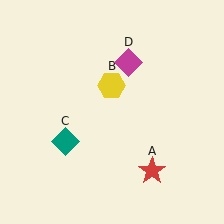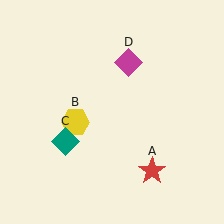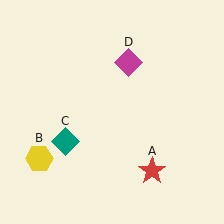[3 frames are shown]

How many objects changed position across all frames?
1 object changed position: yellow hexagon (object B).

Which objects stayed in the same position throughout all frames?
Red star (object A) and teal diamond (object C) and magenta diamond (object D) remained stationary.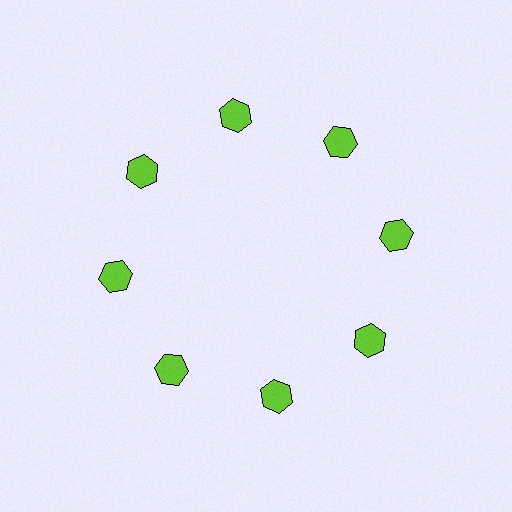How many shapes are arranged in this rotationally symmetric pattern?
There are 8 shapes, arranged in 8 groups of 1.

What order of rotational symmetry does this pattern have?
This pattern has 8-fold rotational symmetry.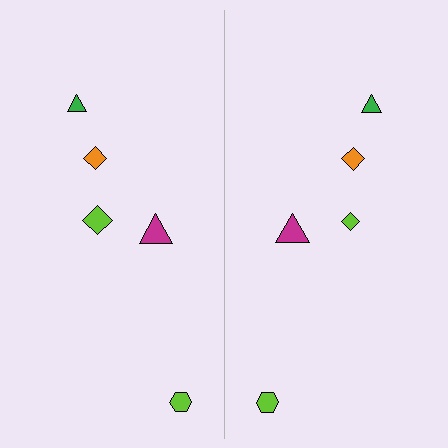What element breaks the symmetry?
The lime diamond on the right side has a different size than its mirror counterpart.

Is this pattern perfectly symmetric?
No, the pattern is not perfectly symmetric. The lime diamond on the right side has a different size than its mirror counterpart.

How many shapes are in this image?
There are 10 shapes in this image.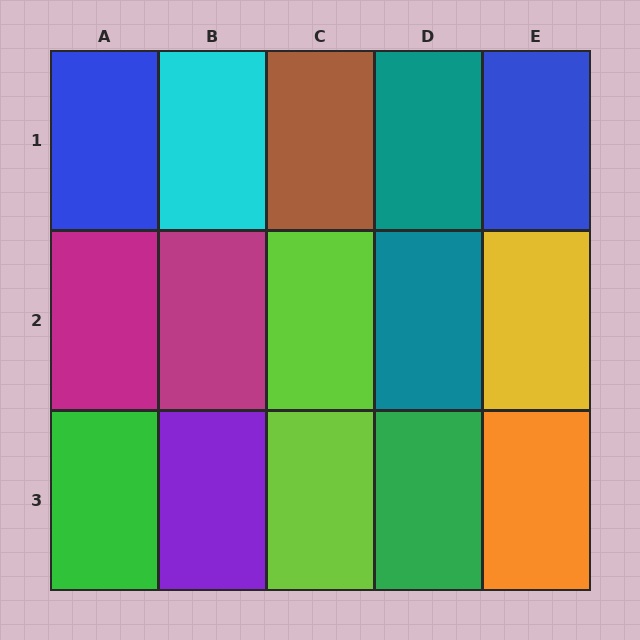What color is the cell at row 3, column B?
Purple.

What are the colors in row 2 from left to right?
Magenta, magenta, lime, teal, yellow.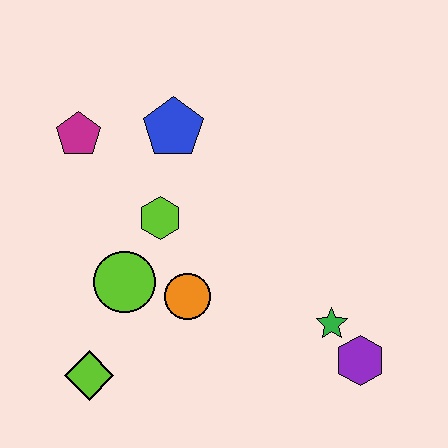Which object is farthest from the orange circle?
The magenta pentagon is farthest from the orange circle.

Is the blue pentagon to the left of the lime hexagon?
No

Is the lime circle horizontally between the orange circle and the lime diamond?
Yes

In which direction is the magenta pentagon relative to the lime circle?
The magenta pentagon is above the lime circle.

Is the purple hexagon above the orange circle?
No